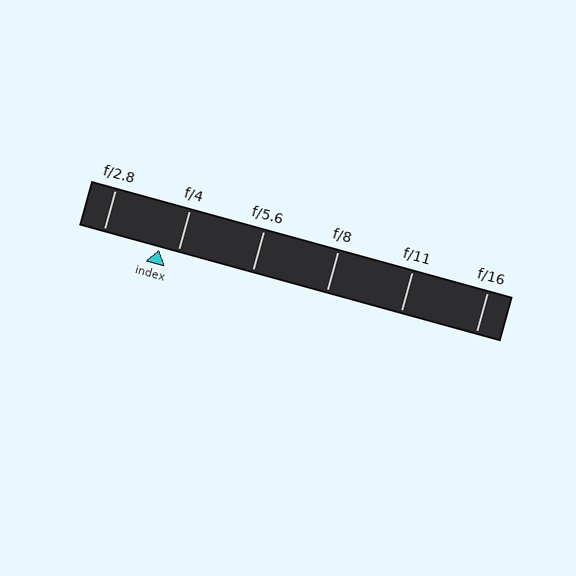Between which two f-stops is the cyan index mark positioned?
The index mark is between f/2.8 and f/4.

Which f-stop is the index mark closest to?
The index mark is closest to f/4.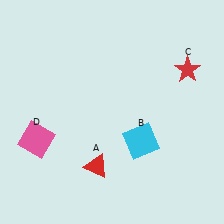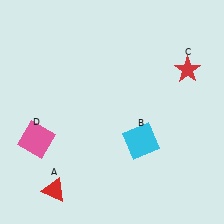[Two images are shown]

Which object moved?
The red triangle (A) moved left.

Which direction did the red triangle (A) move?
The red triangle (A) moved left.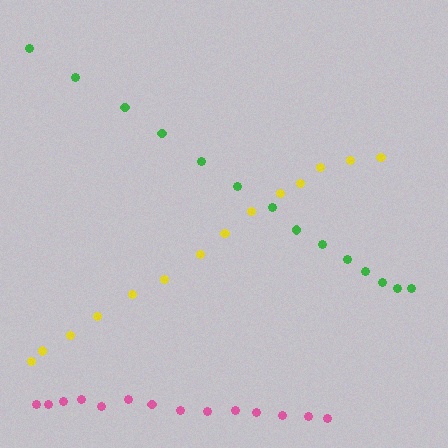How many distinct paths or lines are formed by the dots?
There are 3 distinct paths.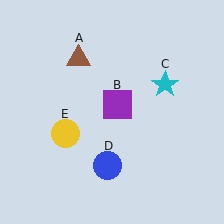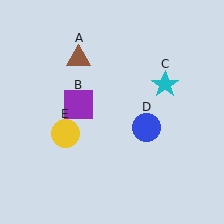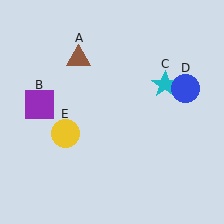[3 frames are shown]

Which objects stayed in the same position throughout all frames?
Brown triangle (object A) and cyan star (object C) and yellow circle (object E) remained stationary.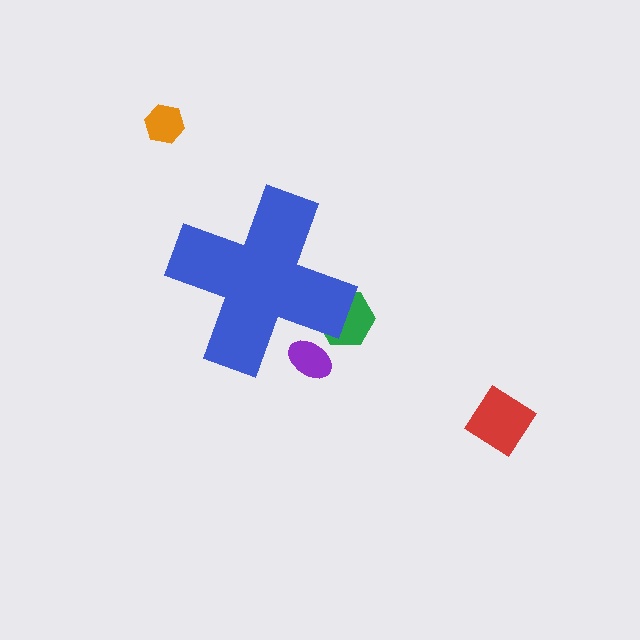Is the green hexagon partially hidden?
Yes, the green hexagon is partially hidden behind the blue cross.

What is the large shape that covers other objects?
A blue cross.